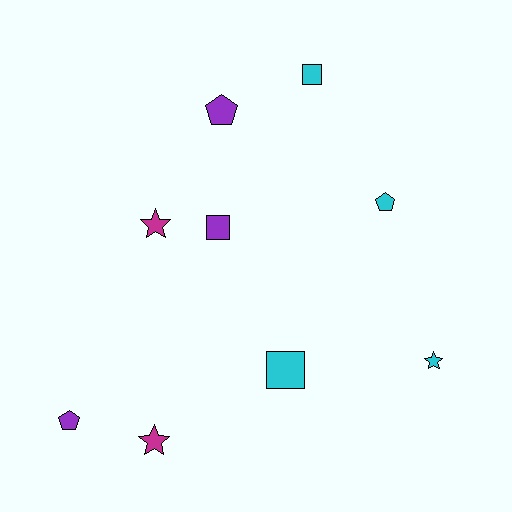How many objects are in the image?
There are 9 objects.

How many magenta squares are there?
There are no magenta squares.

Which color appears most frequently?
Cyan, with 4 objects.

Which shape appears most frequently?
Pentagon, with 3 objects.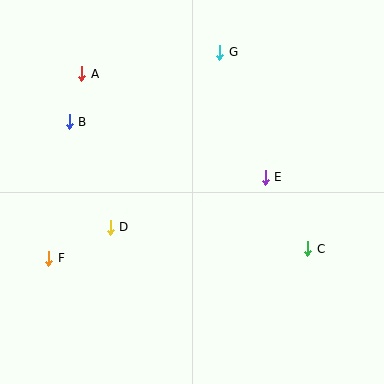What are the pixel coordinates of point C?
Point C is at (308, 249).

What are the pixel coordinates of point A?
Point A is at (82, 74).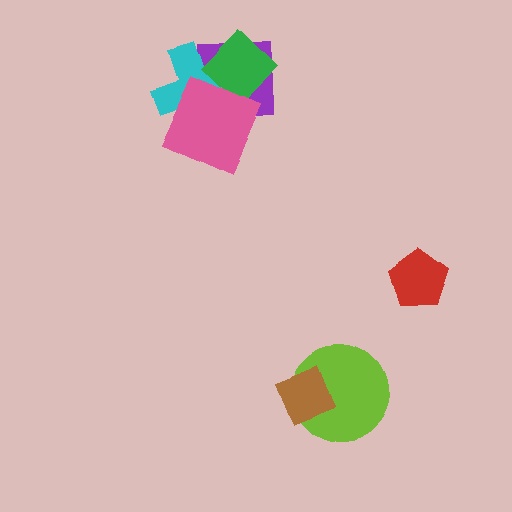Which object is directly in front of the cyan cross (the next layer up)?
The green diamond is directly in front of the cyan cross.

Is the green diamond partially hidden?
No, no other shape covers it.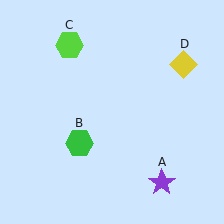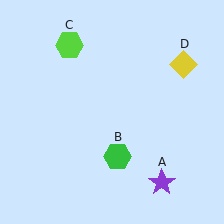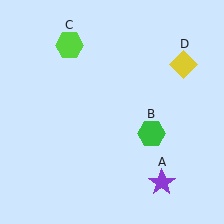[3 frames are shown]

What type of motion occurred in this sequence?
The green hexagon (object B) rotated counterclockwise around the center of the scene.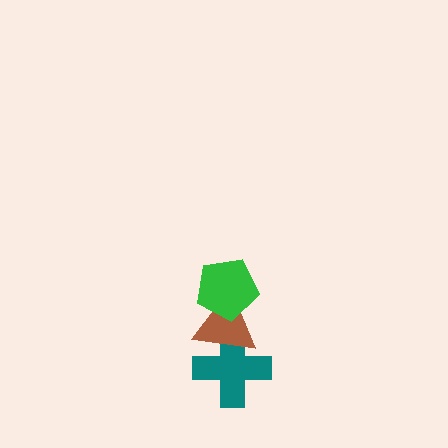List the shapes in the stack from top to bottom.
From top to bottom: the green pentagon, the brown triangle, the teal cross.